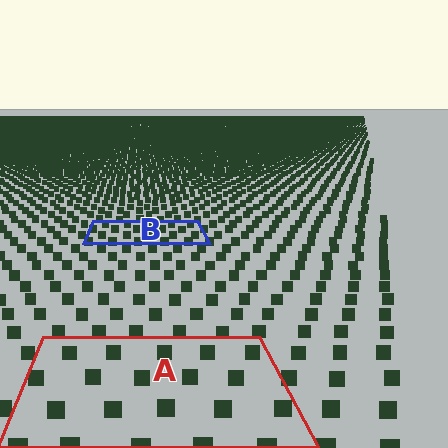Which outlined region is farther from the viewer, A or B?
Region B is farther from the viewer — the texture elements inside it appear smaller and more densely packed.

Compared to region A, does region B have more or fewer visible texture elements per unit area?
Region B has more texture elements per unit area — they are packed more densely because it is farther away.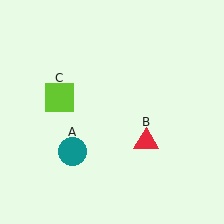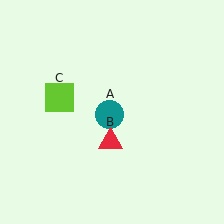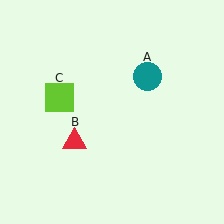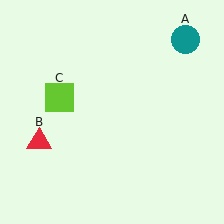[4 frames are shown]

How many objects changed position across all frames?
2 objects changed position: teal circle (object A), red triangle (object B).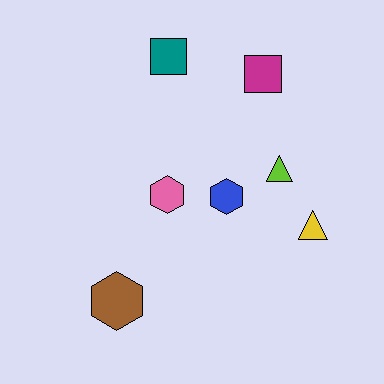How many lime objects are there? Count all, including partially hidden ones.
There is 1 lime object.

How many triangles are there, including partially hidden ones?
There are 2 triangles.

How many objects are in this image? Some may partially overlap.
There are 7 objects.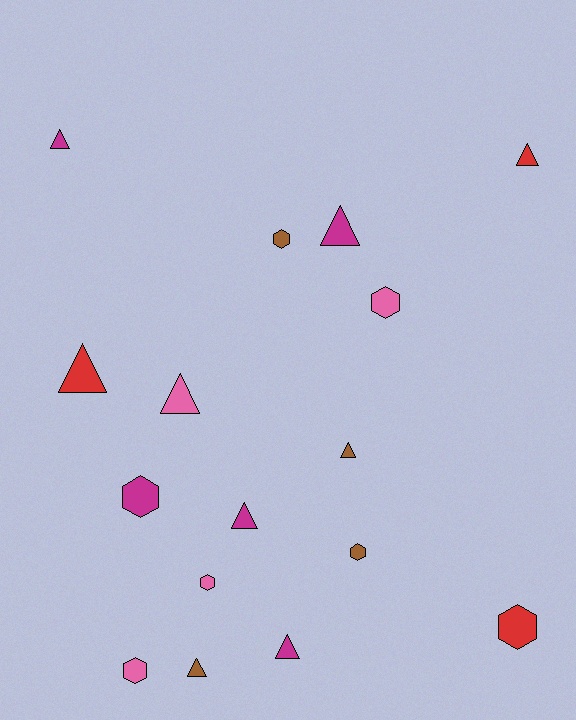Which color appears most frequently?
Magenta, with 5 objects.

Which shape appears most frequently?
Triangle, with 9 objects.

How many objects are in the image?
There are 16 objects.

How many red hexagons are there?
There is 1 red hexagon.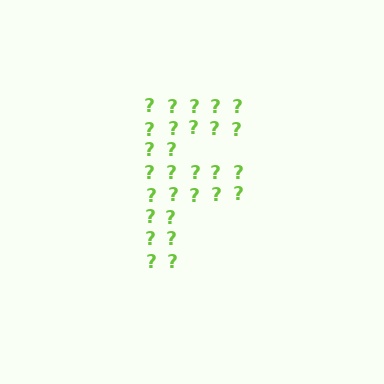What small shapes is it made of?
It is made of small question marks.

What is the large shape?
The large shape is the letter F.